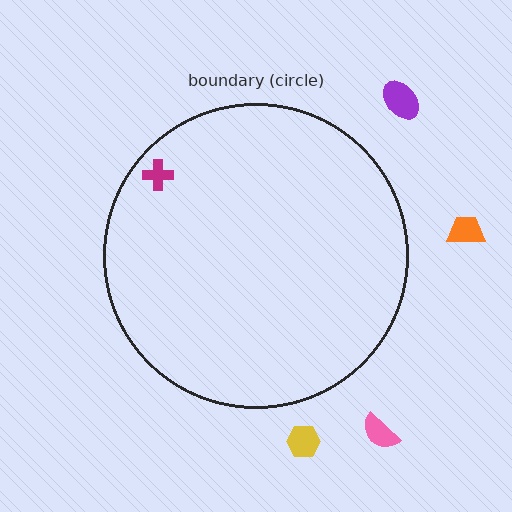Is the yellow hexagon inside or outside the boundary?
Outside.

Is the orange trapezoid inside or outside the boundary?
Outside.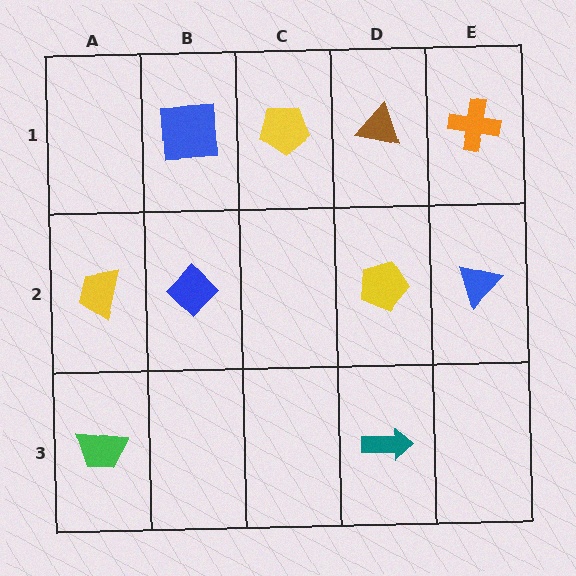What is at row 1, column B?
A blue square.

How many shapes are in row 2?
4 shapes.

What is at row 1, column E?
An orange cross.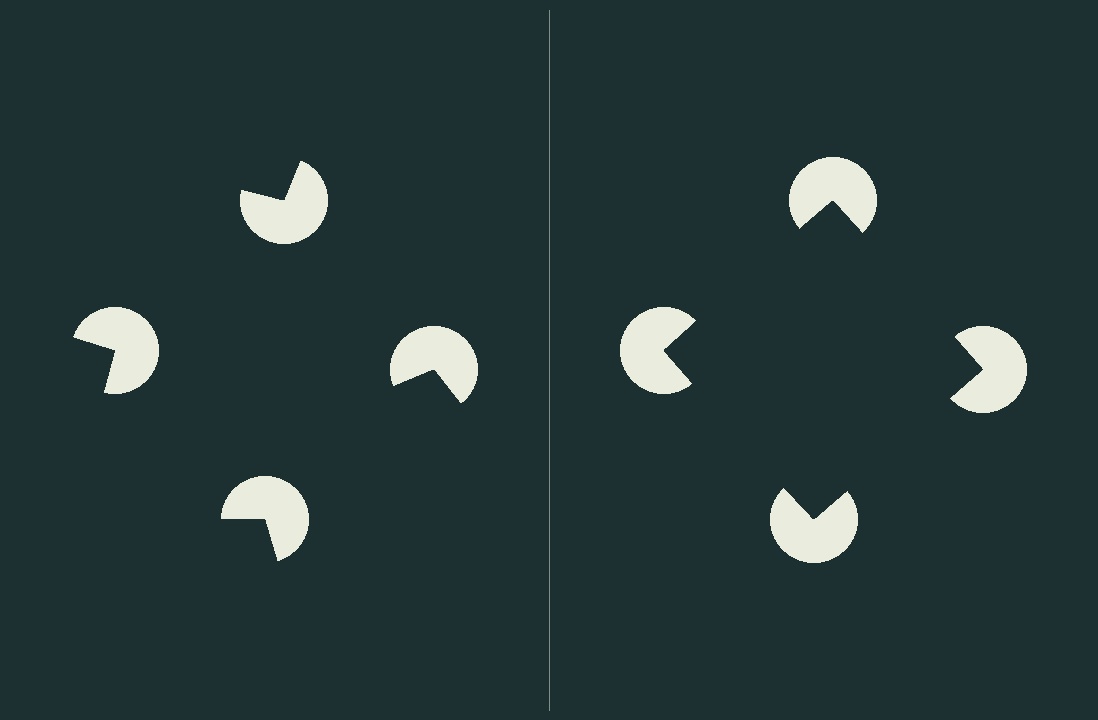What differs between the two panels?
The pac-man discs are positioned identically on both sides; only the wedge orientations differ. On the right they align to a square; on the left they are misaligned.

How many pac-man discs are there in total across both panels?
8 — 4 on each side.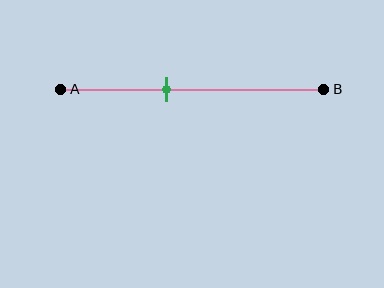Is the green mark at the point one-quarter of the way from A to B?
No, the mark is at about 40% from A, not at the 25% one-quarter point.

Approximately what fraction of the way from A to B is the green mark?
The green mark is approximately 40% of the way from A to B.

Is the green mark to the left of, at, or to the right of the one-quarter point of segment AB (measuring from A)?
The green mark is to the right of the one-quarter point of segment AB.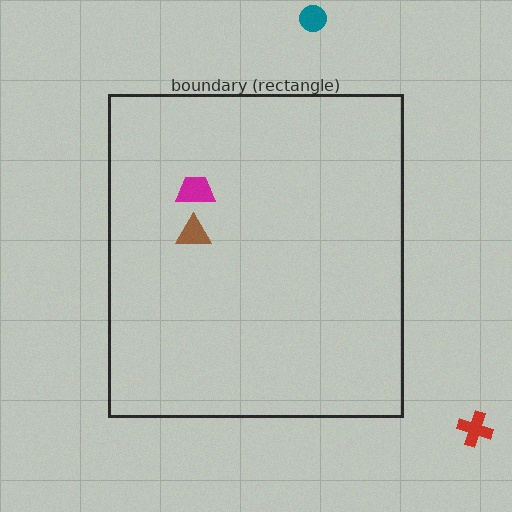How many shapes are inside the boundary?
2 inside, 2 outside.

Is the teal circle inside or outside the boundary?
Outside.